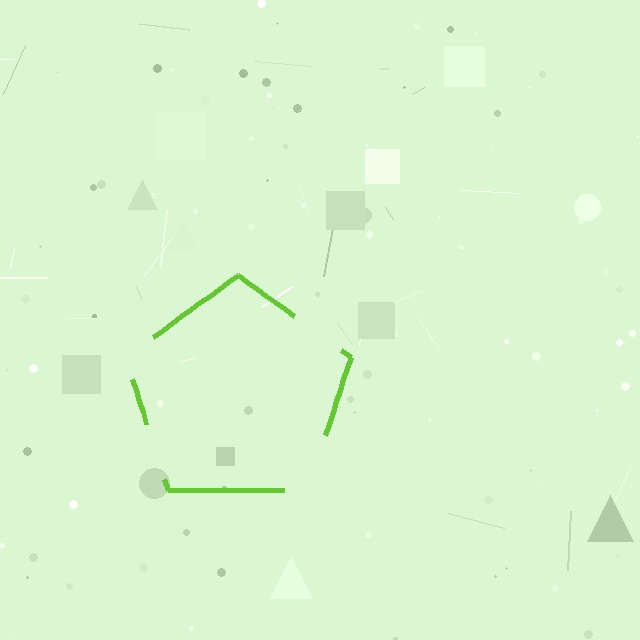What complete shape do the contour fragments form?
The contour fragments form a pentagon.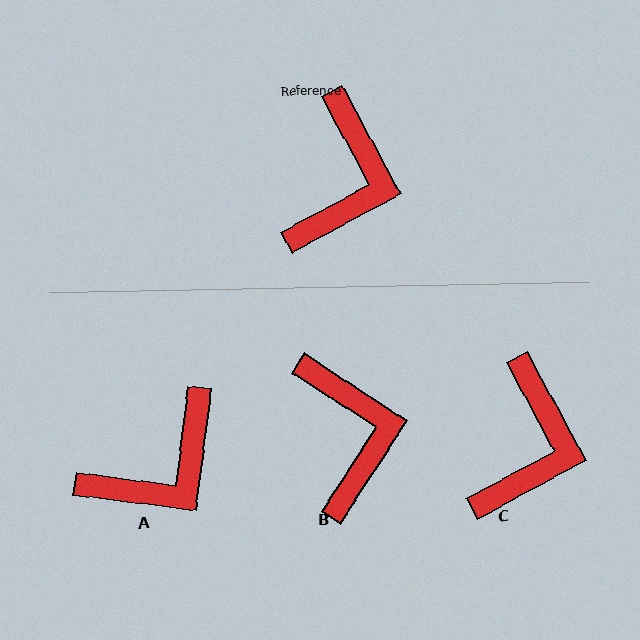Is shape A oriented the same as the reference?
No, it is off by about 36 degrees.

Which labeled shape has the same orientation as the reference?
C.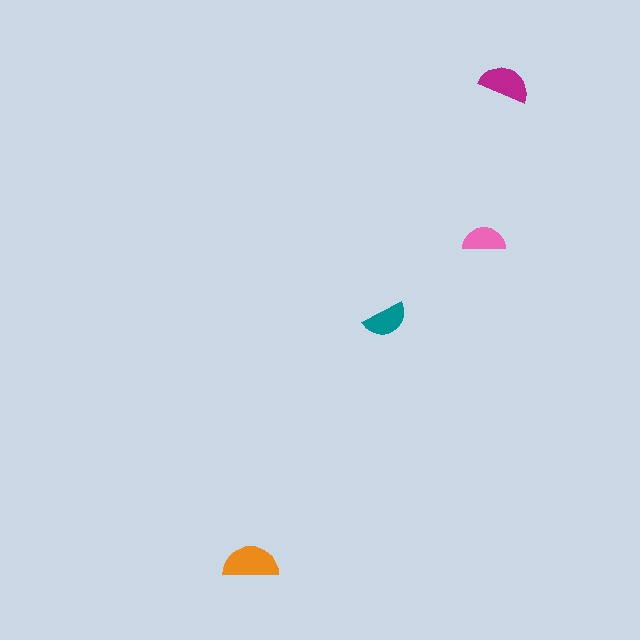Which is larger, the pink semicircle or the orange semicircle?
The orange one.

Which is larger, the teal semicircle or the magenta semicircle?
The magenta one.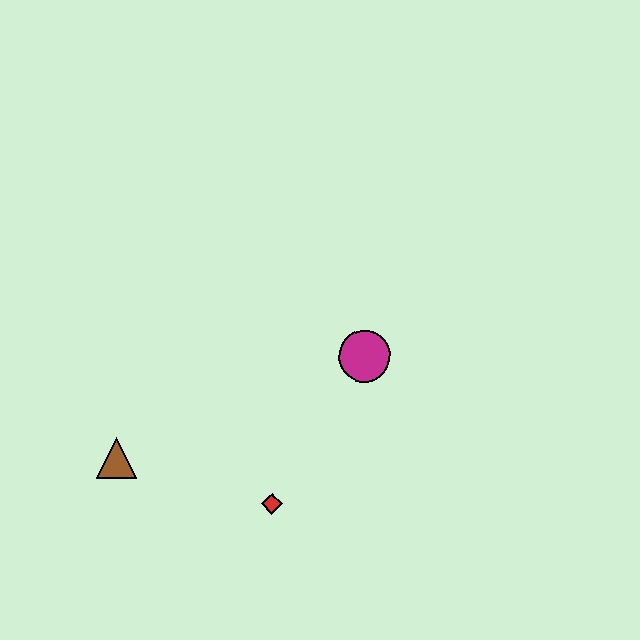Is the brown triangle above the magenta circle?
No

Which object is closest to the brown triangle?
The red diamond is closest to the brown triangle.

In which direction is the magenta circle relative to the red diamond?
The magenta circle is above the red diamond.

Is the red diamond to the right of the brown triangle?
Yes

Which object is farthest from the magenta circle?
The brown triangle is farthest from the magenta circle.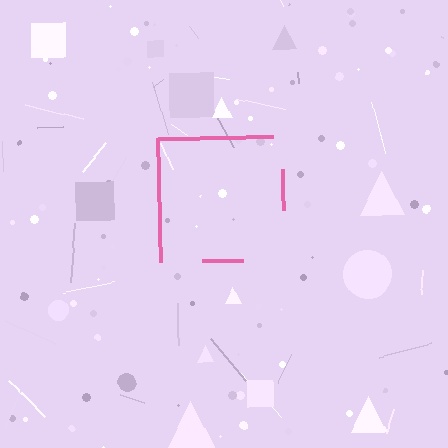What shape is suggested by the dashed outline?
The dashed outline suggests a square.